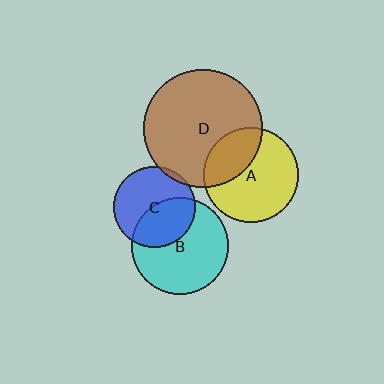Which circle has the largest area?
Circle D (brown).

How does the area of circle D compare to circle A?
Approximately 1.5 times.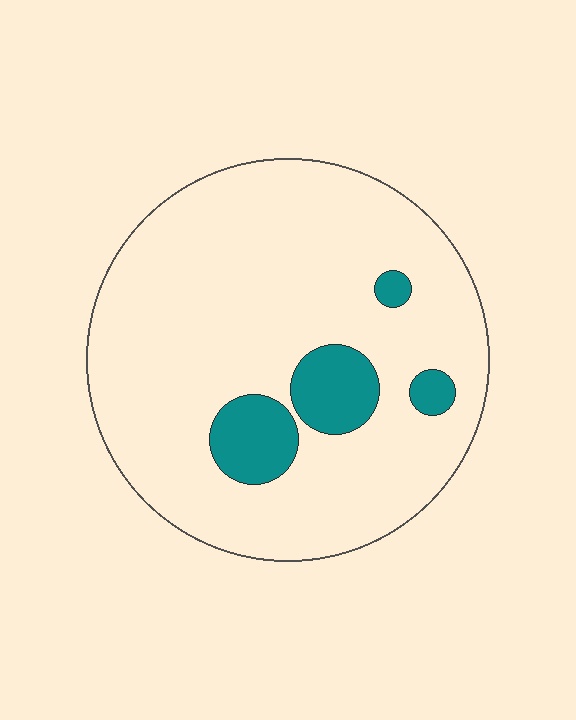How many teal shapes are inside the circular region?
4.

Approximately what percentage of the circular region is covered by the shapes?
Approximately 10%.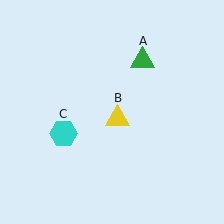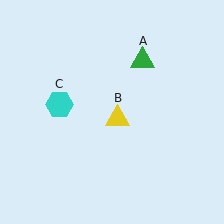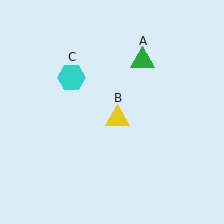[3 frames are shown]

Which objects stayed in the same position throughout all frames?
Green triangle (object A) and yellow triangle (object B) remained stationary.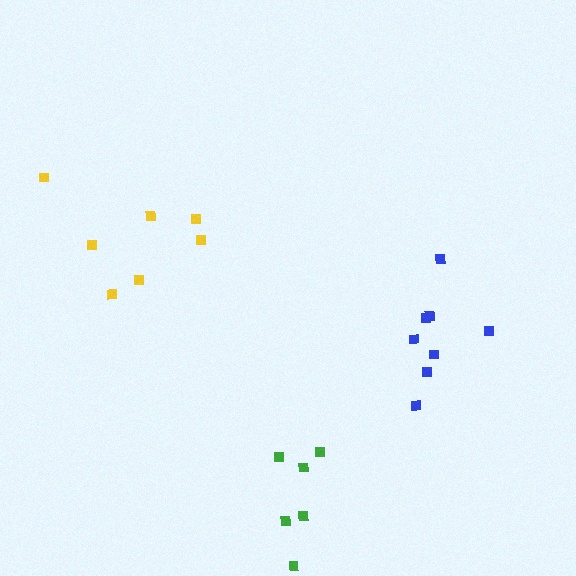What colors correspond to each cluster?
The clusters are colored: yellow, green, blue.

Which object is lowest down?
The green cluster is bottommost.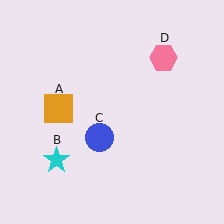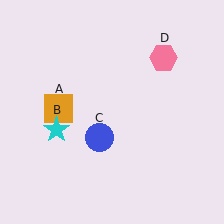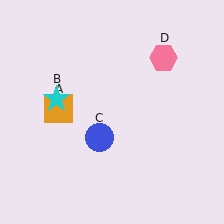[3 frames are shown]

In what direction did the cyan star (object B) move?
The cyan star (object B) moved up.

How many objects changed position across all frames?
1 object changed position: cyan star (object B).